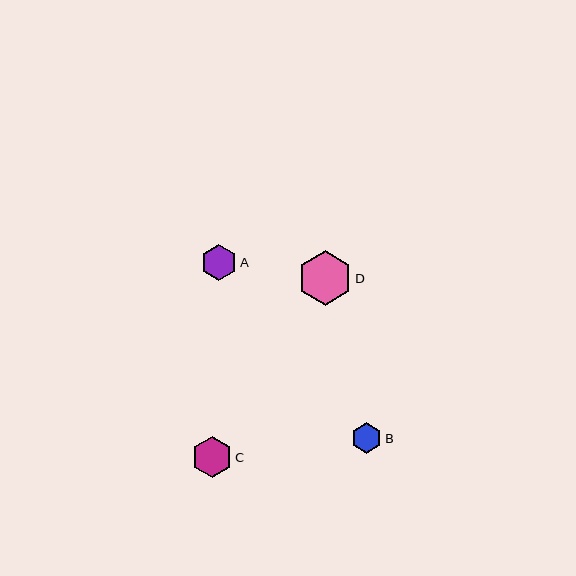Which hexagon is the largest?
Hexagon D is the largest with a size of approximately 54 pixels.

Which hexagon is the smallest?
Hexagon B is the smallest with a size of approximately 31 pixels.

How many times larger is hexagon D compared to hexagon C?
Hexagon D is approximately 1.3 times the size of hexagon C.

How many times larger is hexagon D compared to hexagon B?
Hexagon D is approximately 1.8 times the size of hexagon B.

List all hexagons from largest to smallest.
From largest to smallest: D, C, A, B.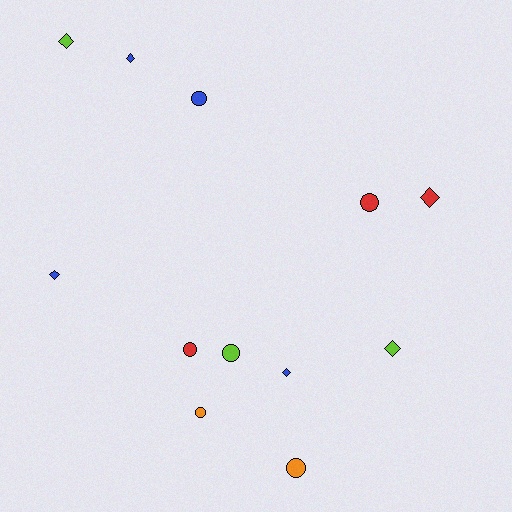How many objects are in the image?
There are 12 objects.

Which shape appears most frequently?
Circle, with 6 objects.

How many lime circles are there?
There is 1 lime circle.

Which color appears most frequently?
Blue, with 4 objects.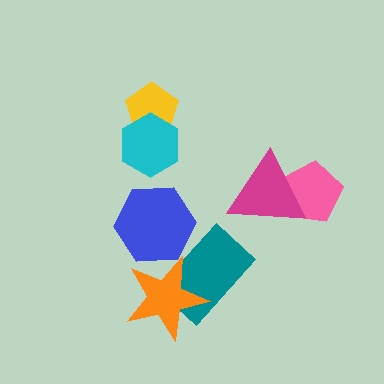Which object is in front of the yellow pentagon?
The cyan hexagon is in front of the yellow pentagon.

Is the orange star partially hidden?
No, no other shape covers it.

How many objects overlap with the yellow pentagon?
1 object overlaps with the yellow pentagon.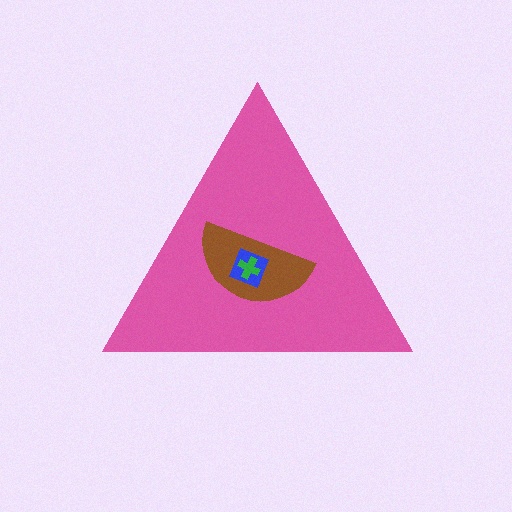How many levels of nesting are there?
4.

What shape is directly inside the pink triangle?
The brown semicircle.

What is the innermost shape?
The green cross.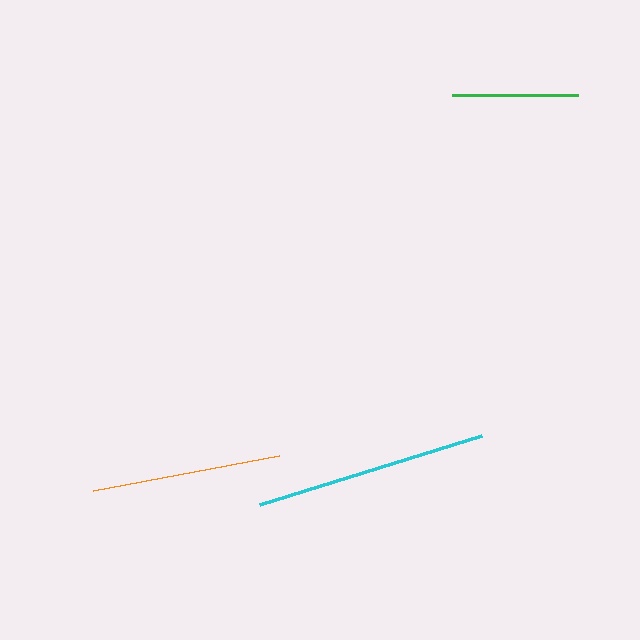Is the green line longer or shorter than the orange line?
The orange line is longer than the green line.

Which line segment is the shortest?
The green line is the shortest at approximately 126 pixels.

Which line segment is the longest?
The cyan line is the longest at approximately 233 pixels.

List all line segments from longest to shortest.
From longest to shortest: cyan, orange, green.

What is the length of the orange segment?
The orange segment is approximately 189 pixels long.